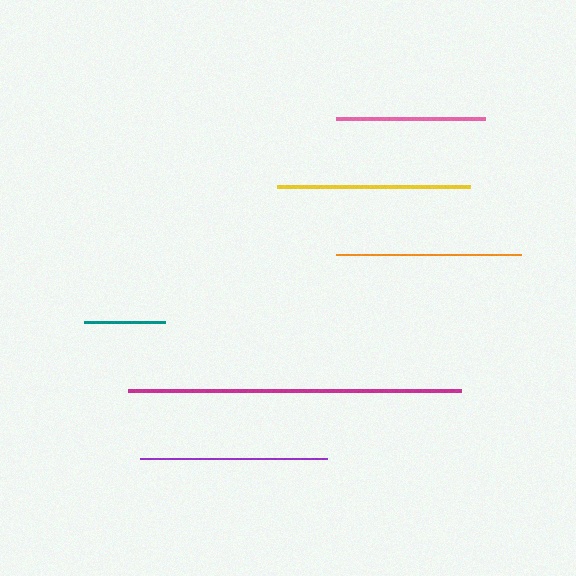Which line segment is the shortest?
The teal line is the shortest at approximately 81 pixels.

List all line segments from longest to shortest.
From longest to shortest: magenta, yellow, purple, orange, pink, teal.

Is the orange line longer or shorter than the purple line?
The purple line is longer than the orange line.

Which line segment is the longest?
The magenta line is the longest at approximately 333 pixels.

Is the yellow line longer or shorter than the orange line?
The yellow line is longer than the orange line.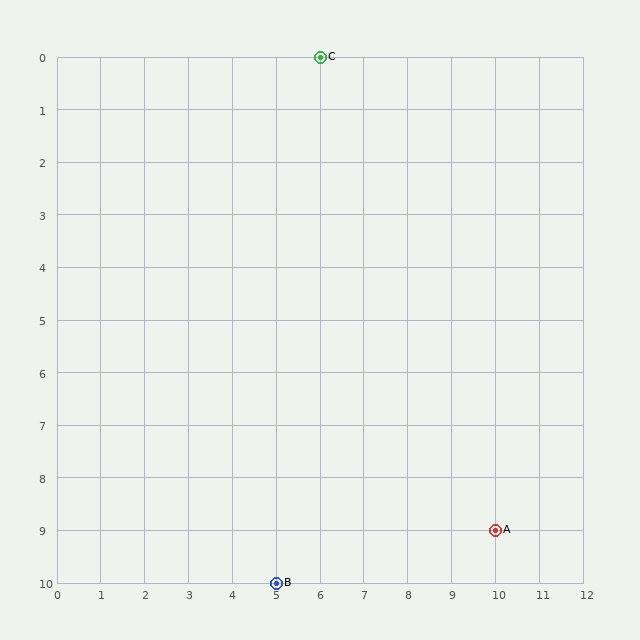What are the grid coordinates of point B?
Point B is at grid coordinates (5, 10).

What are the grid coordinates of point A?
Point A is at grid coordinates (10, 9).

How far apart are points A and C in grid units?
Points A and C are 4 columns and 9 rows apart (about 9.8 grid units diagonally).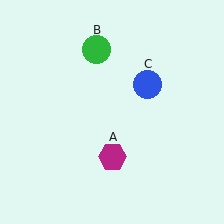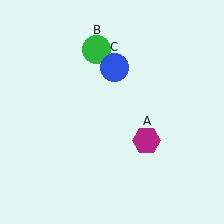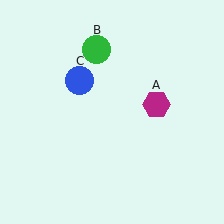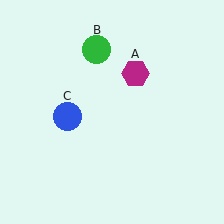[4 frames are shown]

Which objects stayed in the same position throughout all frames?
Green circle (object B) remained stationary.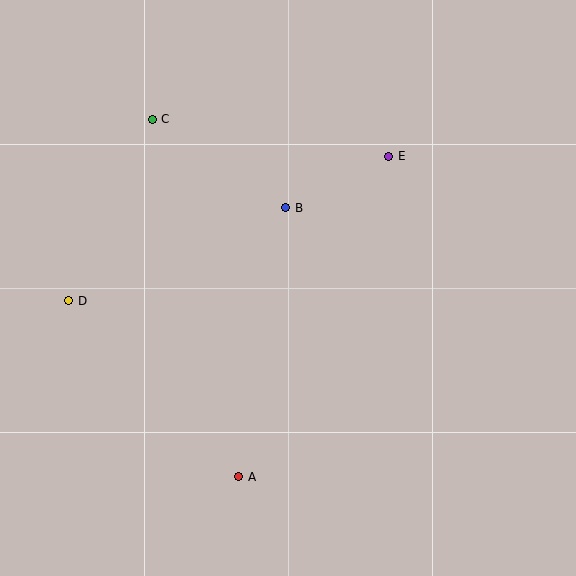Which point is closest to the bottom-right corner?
Point A is closest to the bottom-right corner.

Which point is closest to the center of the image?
Point B at (286, 208) is closest to the center.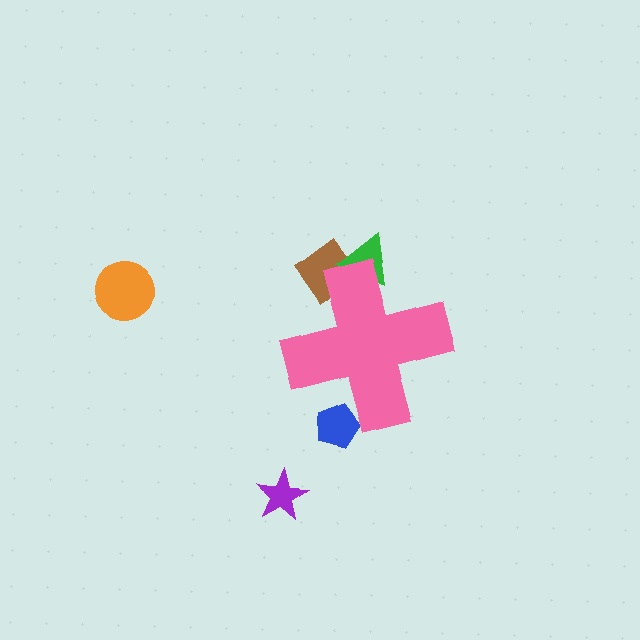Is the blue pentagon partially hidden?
Yes, the blue pentagon is partially hidden behind the pink cross.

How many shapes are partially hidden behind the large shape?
3 shapes are partially hidden.